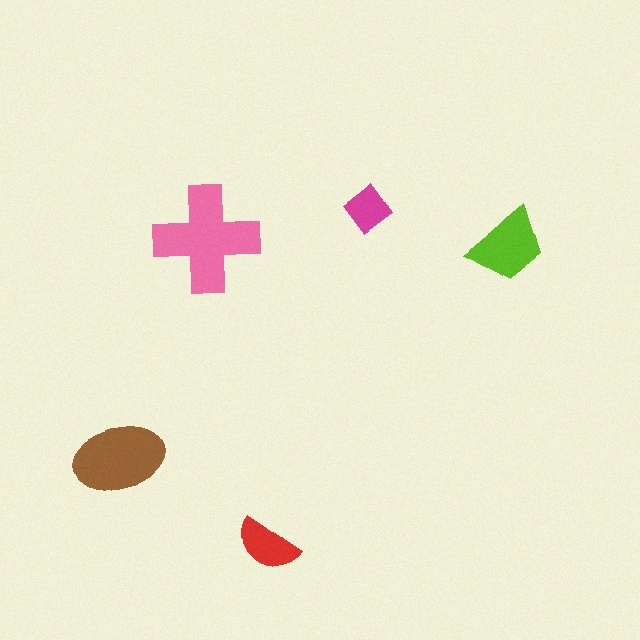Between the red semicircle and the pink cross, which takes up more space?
The pink cross.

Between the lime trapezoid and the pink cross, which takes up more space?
The pink cross.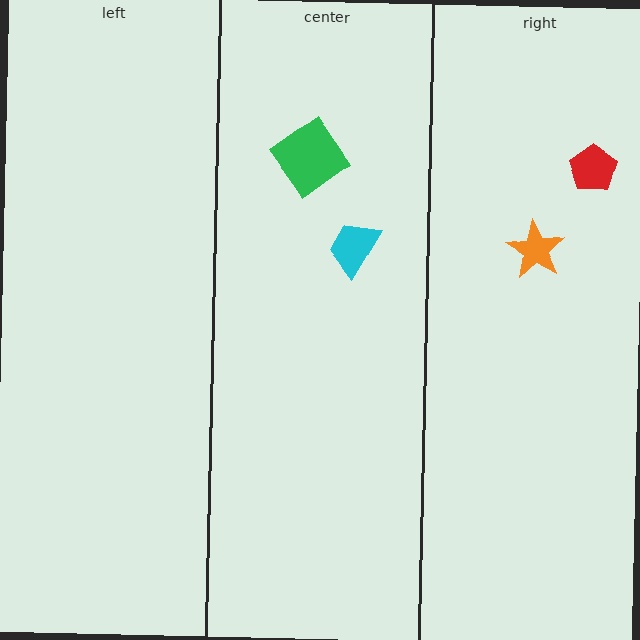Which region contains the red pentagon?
The right region.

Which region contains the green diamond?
The center region.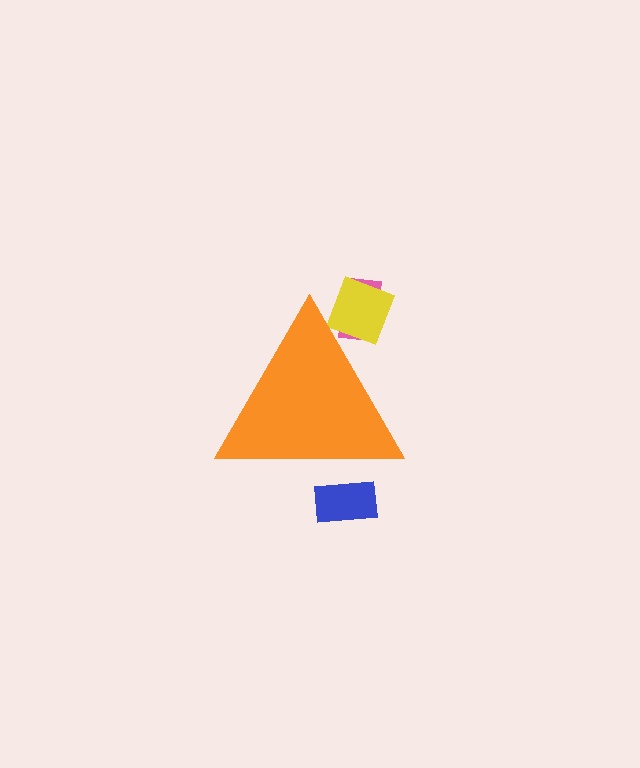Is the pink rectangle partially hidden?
Yes, the pink rectangle is partially hidden behind the orange triangle.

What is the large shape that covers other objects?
An orange triangle.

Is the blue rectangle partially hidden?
Yes, the blue rectangle is partially hidden behind the orange triangle.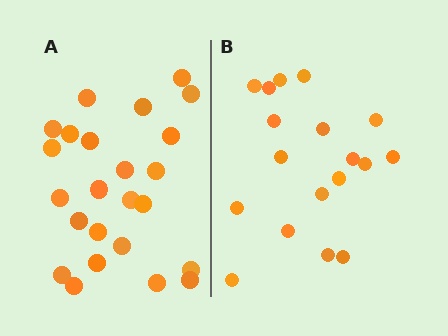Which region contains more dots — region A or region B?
Region A (the left region) has more dots.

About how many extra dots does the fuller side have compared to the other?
Region A has about 6 more dots than region B.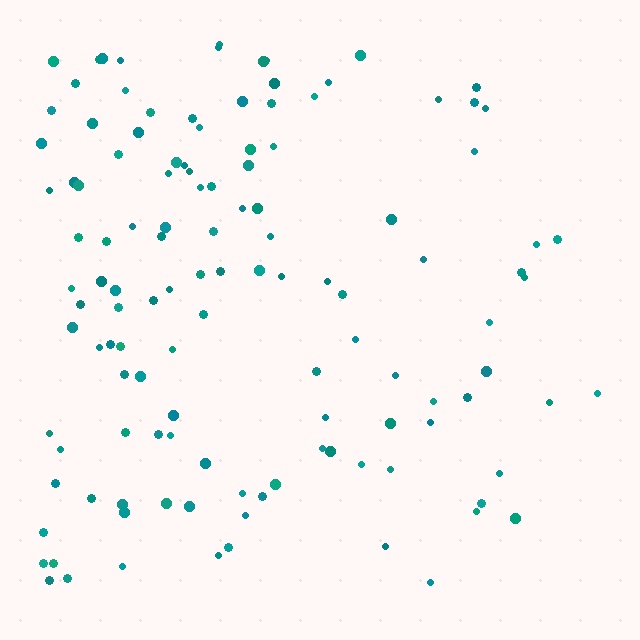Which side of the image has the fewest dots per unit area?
The right.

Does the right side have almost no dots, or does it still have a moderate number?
Still a moderate number, just noticeably fewer than the left.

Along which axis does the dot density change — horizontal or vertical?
Horizontal.